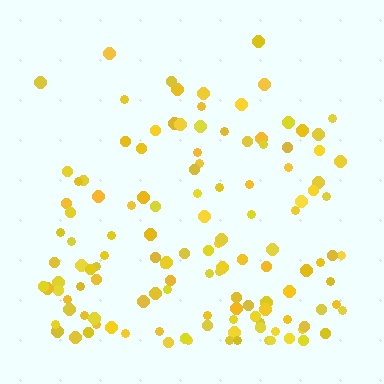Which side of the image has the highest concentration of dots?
The bottom.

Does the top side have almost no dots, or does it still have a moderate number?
Still a moderate number, just noticeably fewer than the bottom.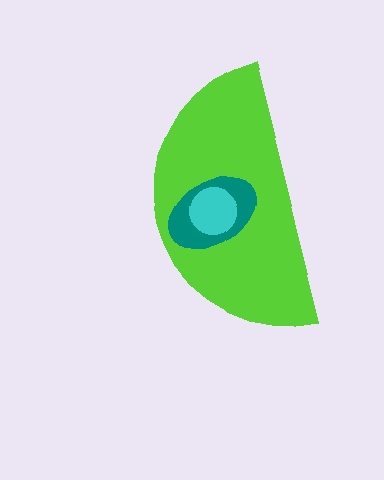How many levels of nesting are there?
3.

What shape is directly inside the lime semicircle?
The teal ellipse.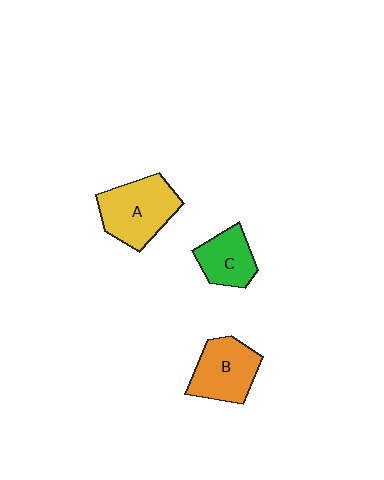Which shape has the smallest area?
Shape C (green).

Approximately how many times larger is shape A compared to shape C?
Approximately 1.5 times.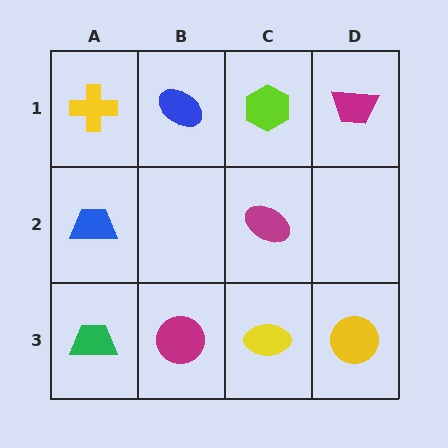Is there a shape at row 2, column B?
No, that cell is empty.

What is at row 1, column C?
A lime hexagon.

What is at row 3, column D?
A yellow circle.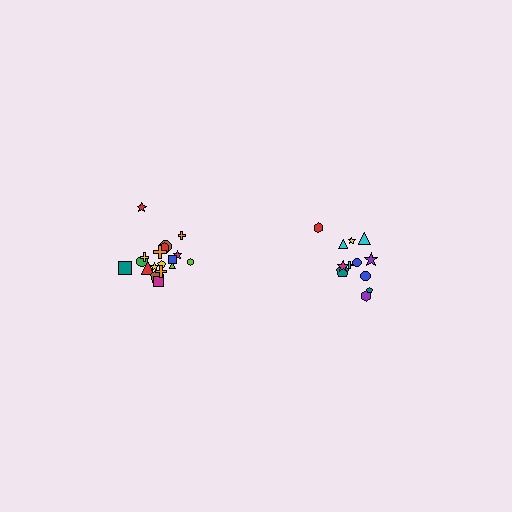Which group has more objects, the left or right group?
The left group.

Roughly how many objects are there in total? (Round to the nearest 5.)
Roughly 30 objects in total.